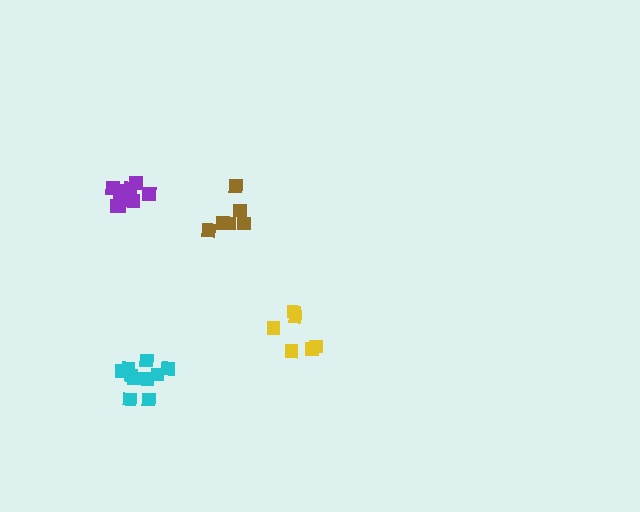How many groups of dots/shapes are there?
There are 4 groups.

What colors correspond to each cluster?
The clusters are colored: purple, cyan, yellow, brown.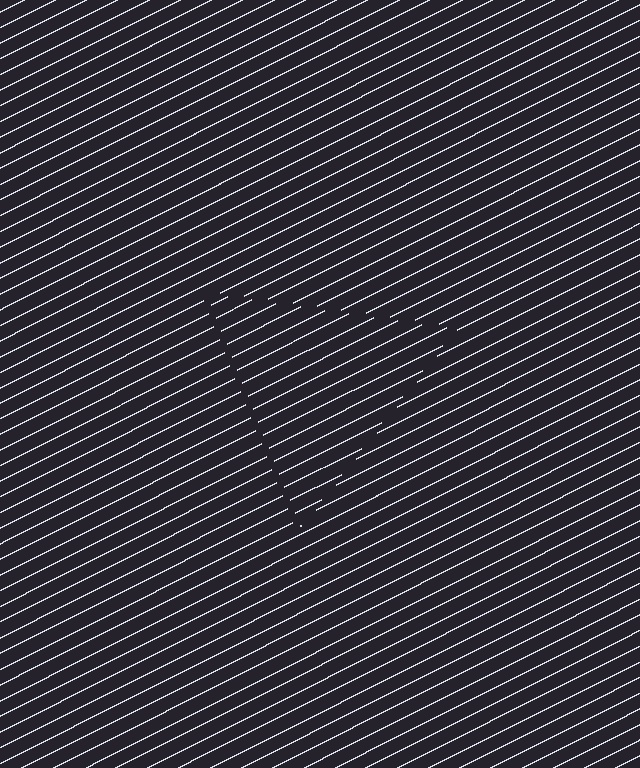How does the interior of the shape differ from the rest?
The interior of the shape contains the same grating, shifted by half a period — the contour is defined by the phase discontinuity where line-ends from the inner and outer gratings abut.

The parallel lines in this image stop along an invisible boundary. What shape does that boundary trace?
An illusory triangle. The interior of the shape contains the same grating, shifted by half a period — the contour is defined by the phase discontinuity where line-ends from the inner and outer gratings abut.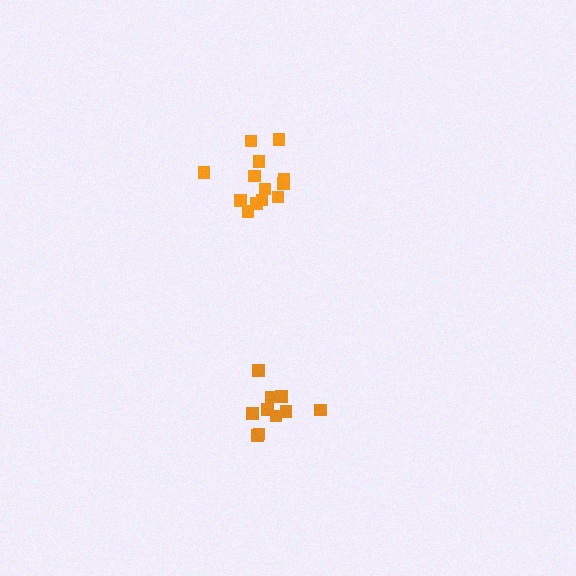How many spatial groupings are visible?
There are 2 spatial groupings.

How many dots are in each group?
Group 1: 11 dots, Group 2: 13 dots (24 total).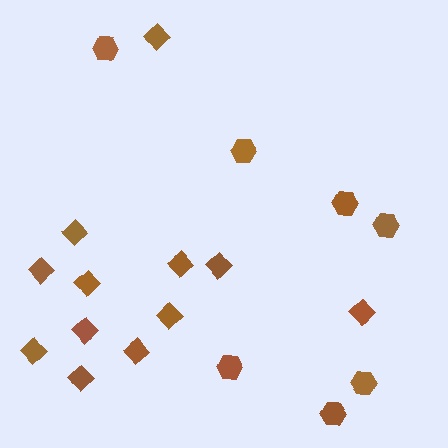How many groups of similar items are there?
There are 2 groups: one group of hexagons (7) and one group of diamonds (12).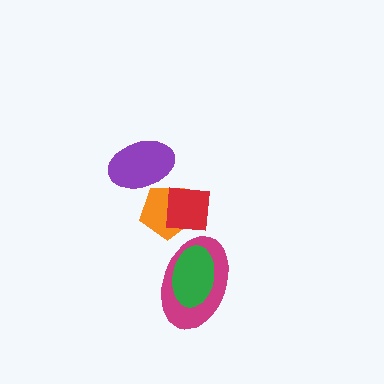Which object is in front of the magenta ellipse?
The green ellipse is in front of the magenta ellipse.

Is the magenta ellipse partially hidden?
Yes, it is partially covered by another shape.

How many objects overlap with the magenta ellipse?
1 object overlaps with the magenta ellipse.